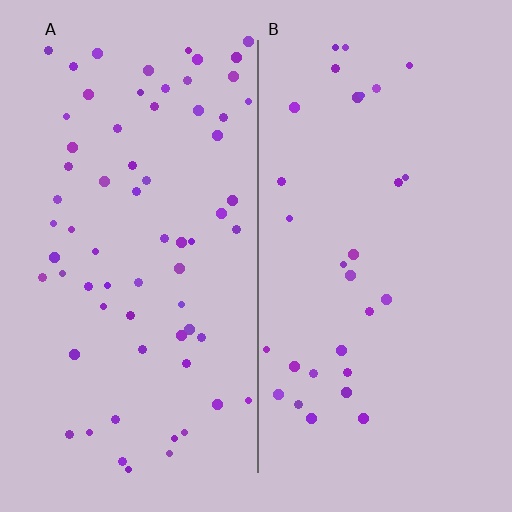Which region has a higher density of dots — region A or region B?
A (the left).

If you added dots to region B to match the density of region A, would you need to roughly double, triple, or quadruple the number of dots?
Approximately double.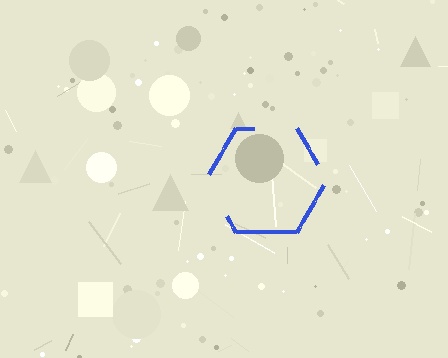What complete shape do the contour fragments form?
The contour fragments form a hexagon.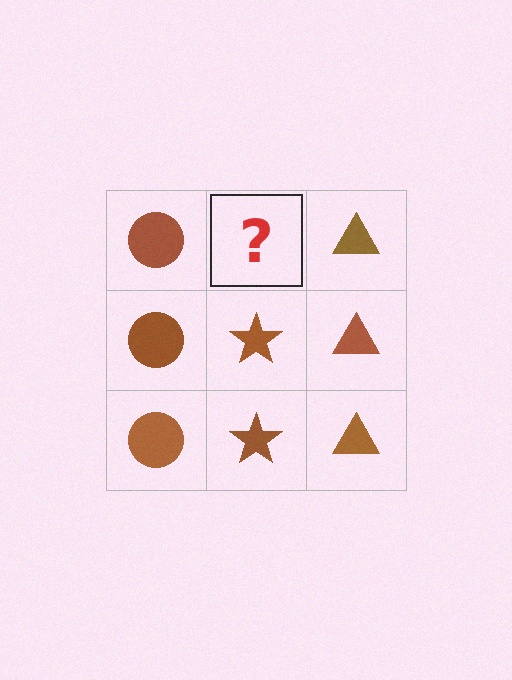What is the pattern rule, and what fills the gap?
The rule is that each column has a consistent shape. The gap should be filled with a brown star.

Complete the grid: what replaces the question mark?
The question mark should be replaced with a brown star.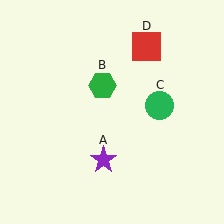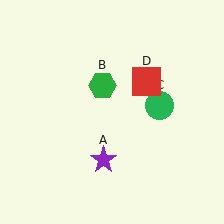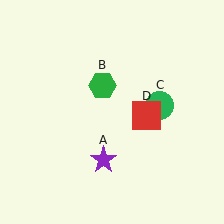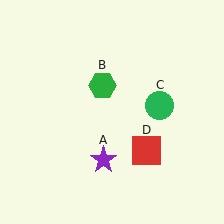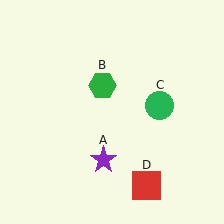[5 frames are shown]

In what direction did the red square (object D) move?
The red square (object D) moved down.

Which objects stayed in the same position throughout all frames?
Purple star (object A) and green hexagon (object B) and green circle (object C) remained stationary.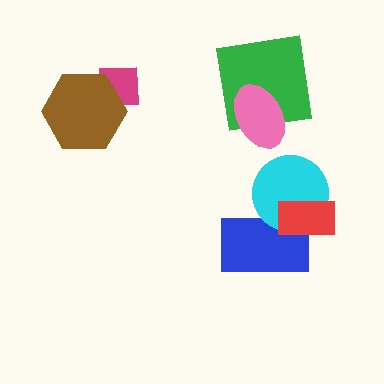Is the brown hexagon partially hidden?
No, no other shape covers it.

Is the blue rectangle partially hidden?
Yes, it is partially covered by another shape.